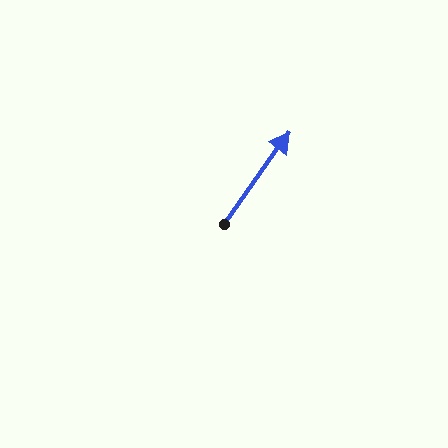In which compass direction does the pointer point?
Northeast.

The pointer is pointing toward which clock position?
Roughly 1 o'clock.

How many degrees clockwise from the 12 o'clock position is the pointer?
Approximately 35 degrees.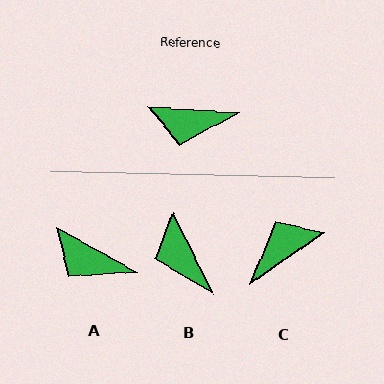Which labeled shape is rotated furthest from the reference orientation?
C, about 142 degrees away.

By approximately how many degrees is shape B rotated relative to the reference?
Approximately 60 degrees clockwise.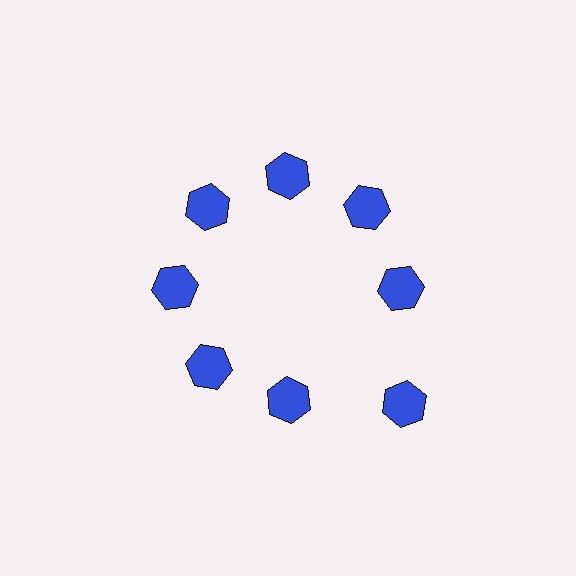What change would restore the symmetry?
The symmetry would be restored by moving it inward, back onto the ring so that all 8 hexagons sit at equal angles and equal distance from the center.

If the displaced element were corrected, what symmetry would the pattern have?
It would have 8-fold rotational symmetry — the pattern would map onto itself every 45 degrees.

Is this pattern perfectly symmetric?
No. The 8 blue hexagons are arranged in a ring, but one element near the 4 o'clock position is pushed outward from the center, breaking the 8-fold rotational symmetry.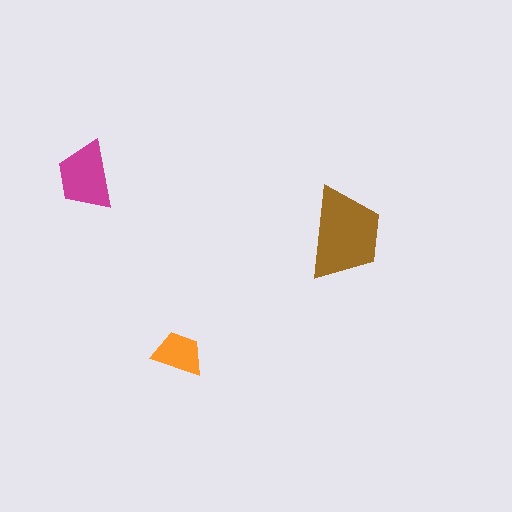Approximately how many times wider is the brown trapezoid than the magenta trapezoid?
About 1.5 times wider.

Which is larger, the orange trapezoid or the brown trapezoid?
The brown one.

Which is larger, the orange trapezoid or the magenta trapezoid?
The magenta one.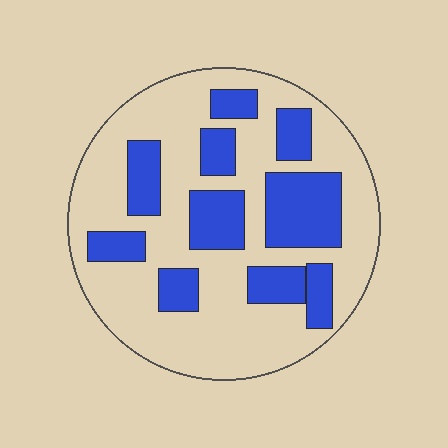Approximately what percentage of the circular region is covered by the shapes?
Approximately 30%.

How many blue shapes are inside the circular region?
10.